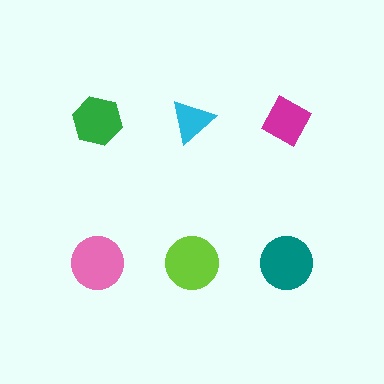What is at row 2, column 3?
A teal circle.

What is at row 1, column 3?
A magenta diamond.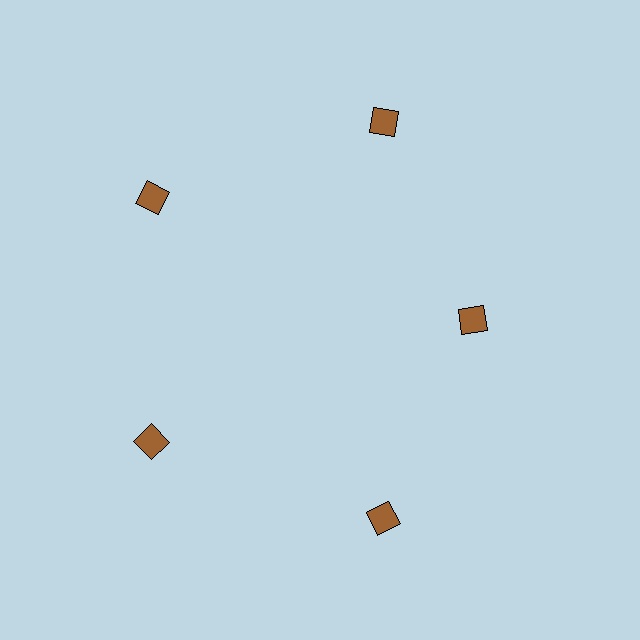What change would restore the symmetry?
The symmetry would be restored by moving it outward, back onto the ring so that all 5 diamonds sit at equal angles and equal distance from the center.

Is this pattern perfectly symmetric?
No. The 5 brown diamonds are arranged in a ring, but one element near the 3 o'clock position is pulled inward toward the center, breaking the 5-fold rotational symmetry.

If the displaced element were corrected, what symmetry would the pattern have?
It would have 5-fold rotational symmetry — the pattern would map onto itself every 72 degrees.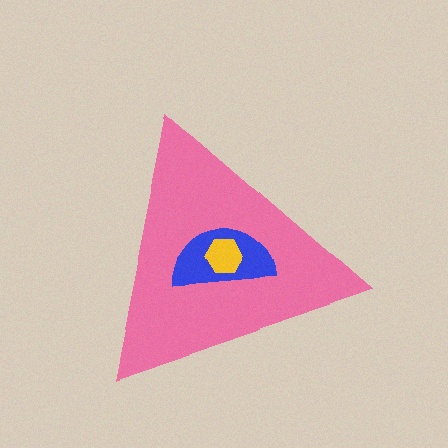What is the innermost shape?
The yellow hexagon.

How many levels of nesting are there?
3.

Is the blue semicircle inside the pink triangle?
Yes.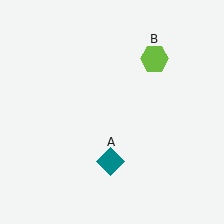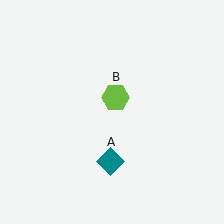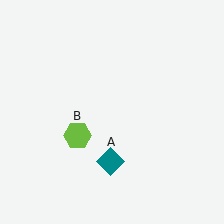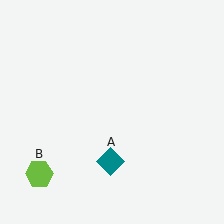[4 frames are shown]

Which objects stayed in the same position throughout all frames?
Teal diamond (object A) remained stationary.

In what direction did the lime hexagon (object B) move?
The lime hexagon (object B) moved down and to the left.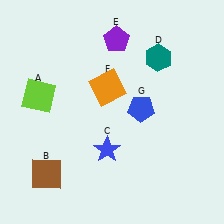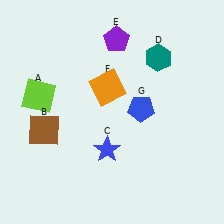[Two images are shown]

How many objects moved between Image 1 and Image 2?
1 object moved between the two images.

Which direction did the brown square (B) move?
The brown square (B) moved up.